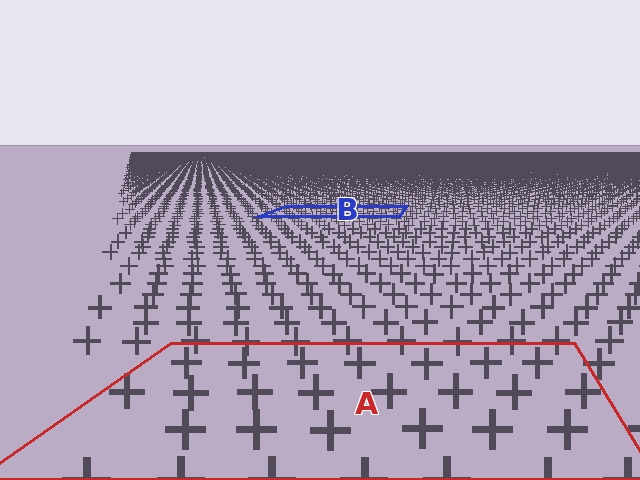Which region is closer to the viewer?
Region A is closer. The texture elements there are larger and more spread out.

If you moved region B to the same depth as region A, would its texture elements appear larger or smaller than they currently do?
They would appear larger. At a closer depth, the same texture elements are projected at a bigger on-screen size.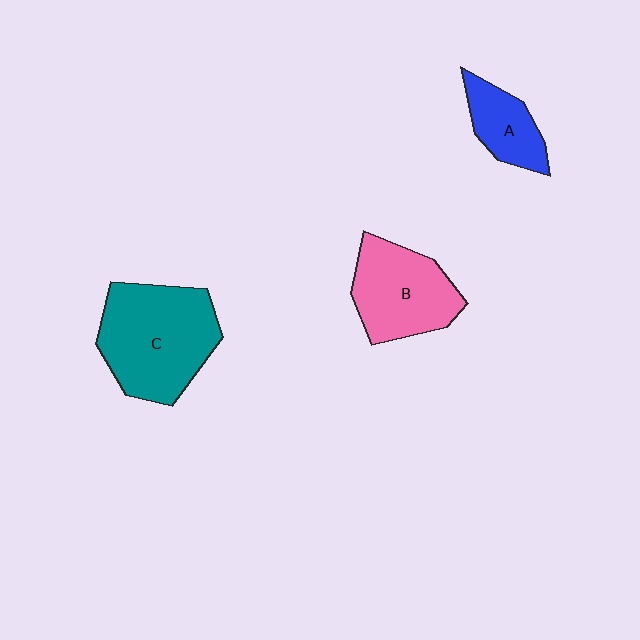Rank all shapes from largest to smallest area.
From largest to smallest: C (teal), B (pink), A (blue).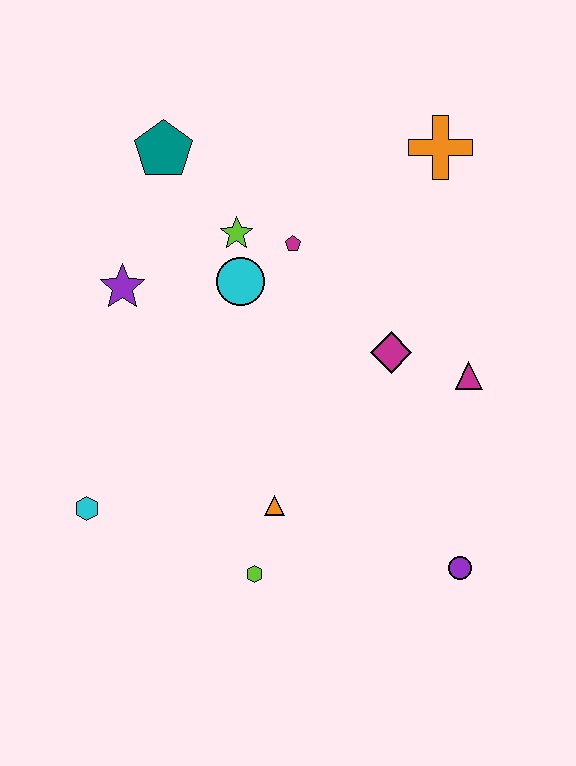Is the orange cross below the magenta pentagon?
No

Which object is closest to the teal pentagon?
The lime star is closest to the teal pentagon.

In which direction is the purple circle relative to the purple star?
The purple circle is to the right of the purple star.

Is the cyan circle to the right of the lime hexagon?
No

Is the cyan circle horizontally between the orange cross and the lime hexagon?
No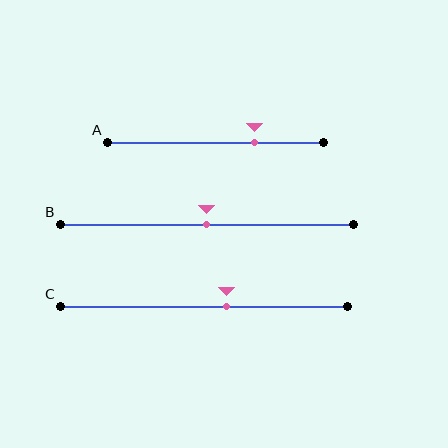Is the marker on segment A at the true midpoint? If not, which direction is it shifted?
No, the marker on segment A is shifted to the right by about 18% of the segment length.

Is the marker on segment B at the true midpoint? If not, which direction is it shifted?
Yes, the marker on segment B is at the true midpoint.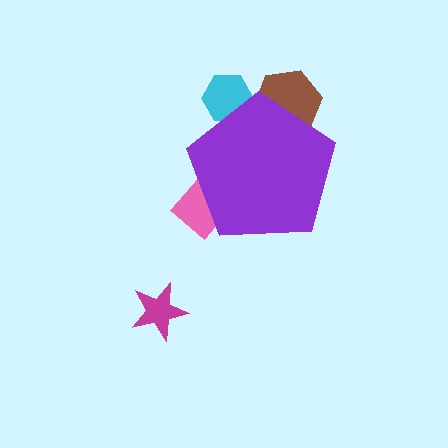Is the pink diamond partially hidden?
Yes, the pink diamond is partially hidden behind the purple pentagon.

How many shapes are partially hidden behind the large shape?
3 shapes are partially hidden.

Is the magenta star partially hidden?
No, the magenta star is fully visible.